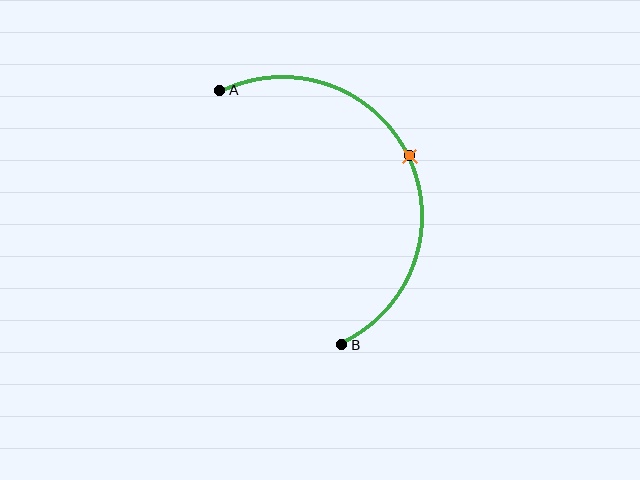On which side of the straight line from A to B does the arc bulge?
The arc bulges to the right of the straight line connecting A and B.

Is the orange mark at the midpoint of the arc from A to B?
Yes. The orange mark lies on the arc at equal arc-length from both A and B — it is the arc midpoint.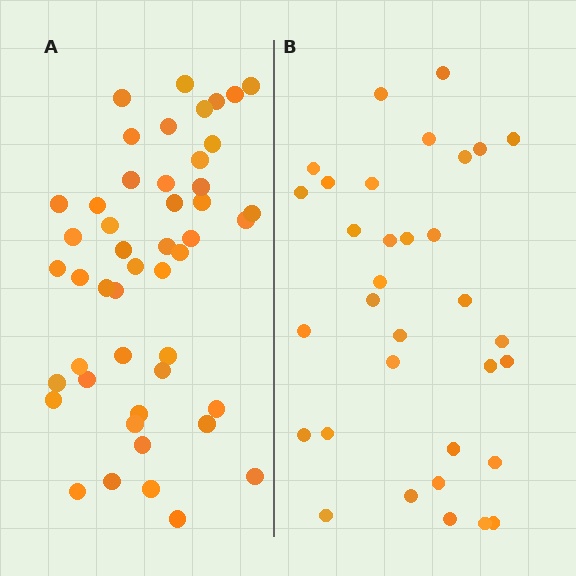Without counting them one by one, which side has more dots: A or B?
Region A (the left region) has more dots.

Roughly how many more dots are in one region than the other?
Region A has approximately 15 more dots than region B.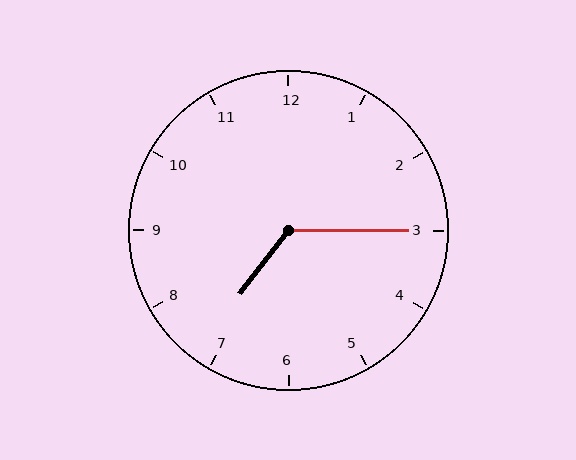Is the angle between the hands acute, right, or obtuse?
It is obtuse.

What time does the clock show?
7:15.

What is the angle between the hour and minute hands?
Approximately 128 degrees.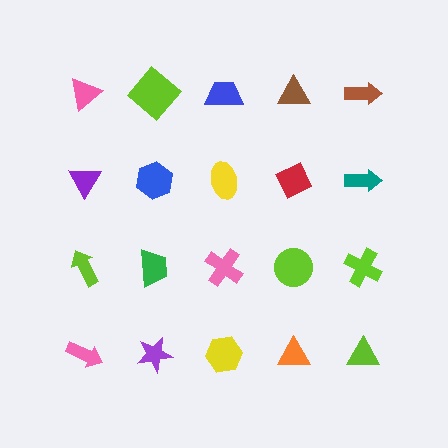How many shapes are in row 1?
5 shapes.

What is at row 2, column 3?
A yellow ellipse.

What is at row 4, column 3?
A yellow hexagon.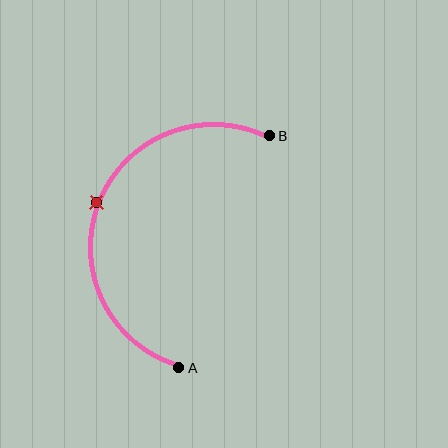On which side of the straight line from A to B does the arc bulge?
The arc bulges to the left of the straight line connecting A and B.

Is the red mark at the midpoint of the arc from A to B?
Yes. The red mark lies on the arc at equal arc-length from both A and B — it is the arc midpoint.